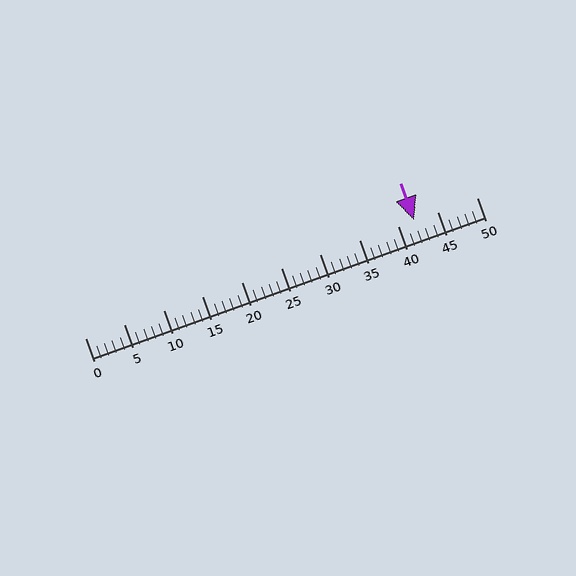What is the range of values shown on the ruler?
The ruler shows values from 0 to 50.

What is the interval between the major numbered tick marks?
The major tick marks are spaced 5 units apart.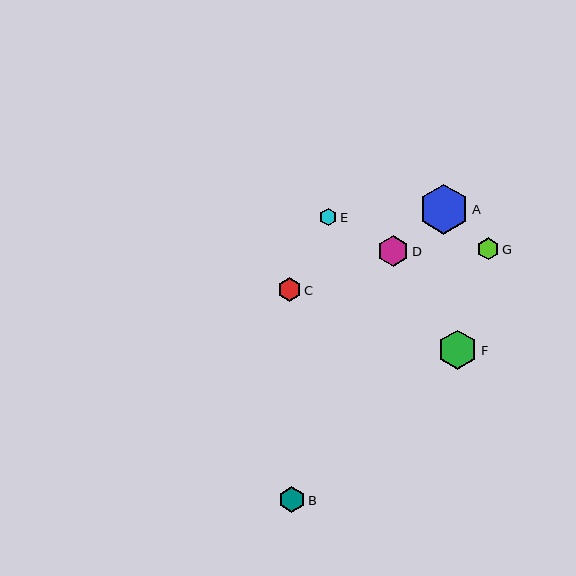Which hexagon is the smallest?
Hexagon E is the smallest with a size of approximately 17 pixels.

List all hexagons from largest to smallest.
From largest to smallest: A, F, D, B, C, G, E.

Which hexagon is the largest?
Hexagon A is the largest with a size of approximately 50 pixels.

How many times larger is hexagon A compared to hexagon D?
Hexagon A is approximately 1.6 times the size of hexagon D.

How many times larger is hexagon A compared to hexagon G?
Hexagon A is approximately 2.3 times the size of hexagon G.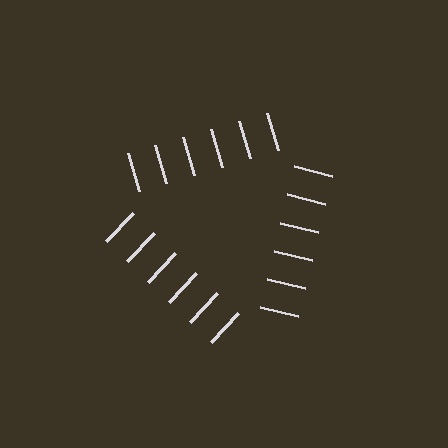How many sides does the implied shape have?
3 sides — the line-ends trace a triangle.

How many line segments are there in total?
18 — 6 along each of the 3 edges.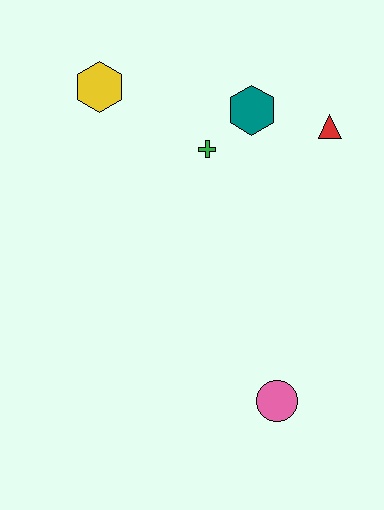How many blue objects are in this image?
There are no blue objects.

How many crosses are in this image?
There is 1 cross.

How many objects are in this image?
There are 5 objects.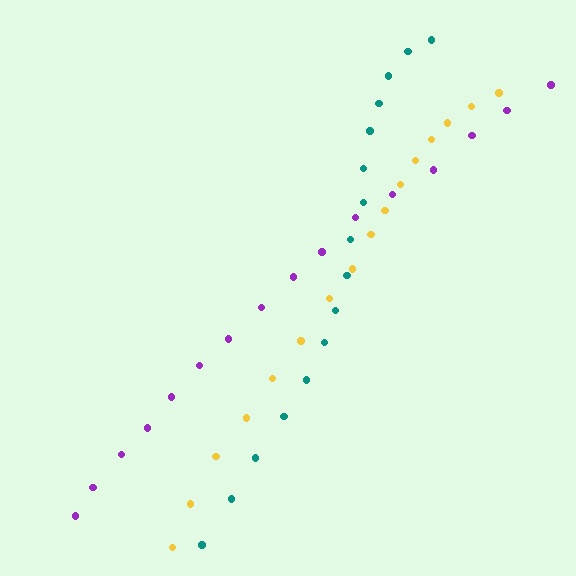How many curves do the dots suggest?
There are 3 distinct paths.